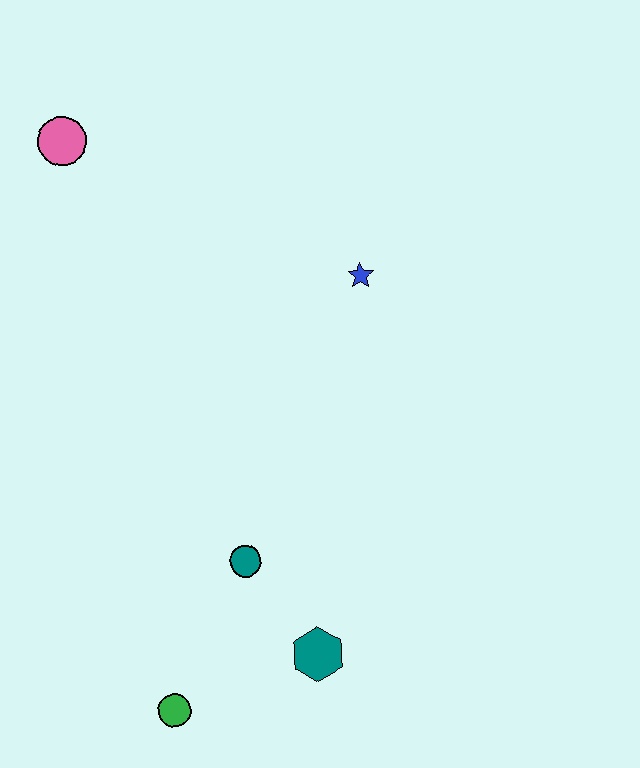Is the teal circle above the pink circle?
No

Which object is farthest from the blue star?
The green circle is farthest from the blue star.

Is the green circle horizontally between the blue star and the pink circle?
Yes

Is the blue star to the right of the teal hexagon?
Yes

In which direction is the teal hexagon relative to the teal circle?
The teal hexagon is below the teal circle.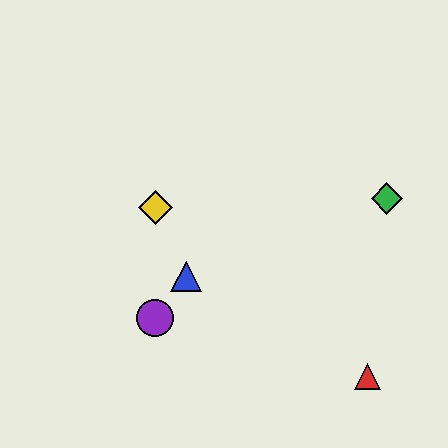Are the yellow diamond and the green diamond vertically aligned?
No, the yellow diamond is at x≈155 and the green diamond is at x≈387.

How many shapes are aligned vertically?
2 shapes (the yellow diamond, the purple circle) are aligned vertically.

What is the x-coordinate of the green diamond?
The green diamond is at x≈387.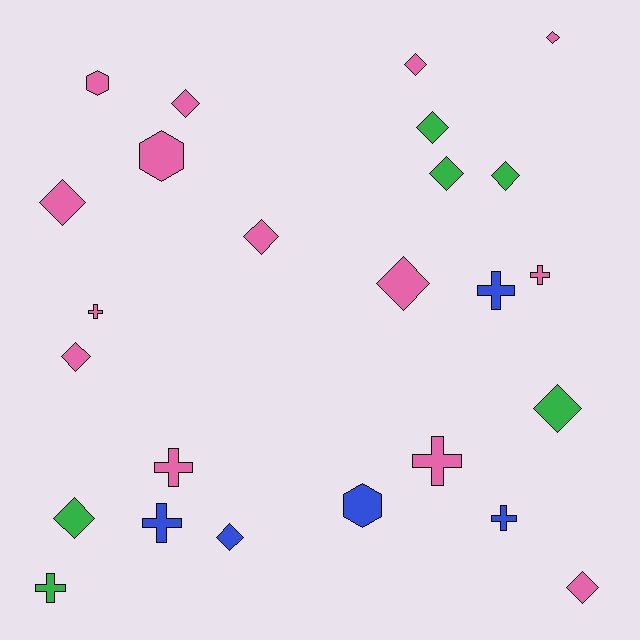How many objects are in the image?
There are 25 objects.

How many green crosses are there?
There is 1 green cross.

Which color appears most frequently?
Pink, with 14 objects.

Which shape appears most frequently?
Diamond, with 14 objects.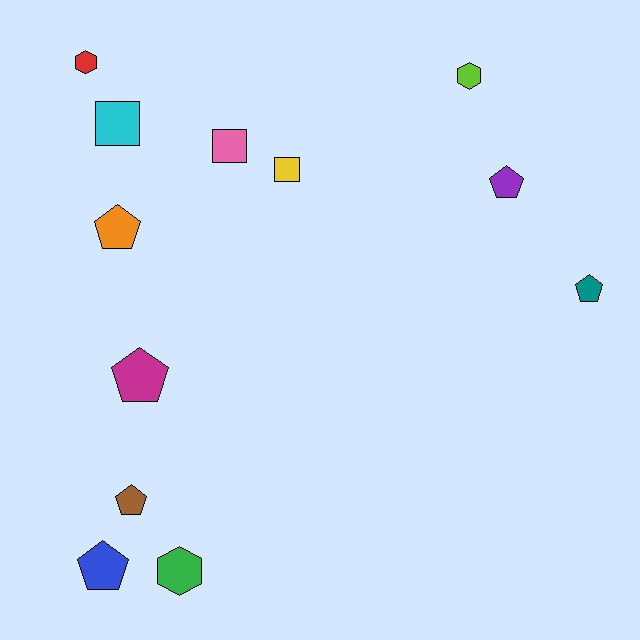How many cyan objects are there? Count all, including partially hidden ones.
There is 1 cyan object.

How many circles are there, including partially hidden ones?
There are no circles.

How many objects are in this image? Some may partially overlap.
There are 12 objects.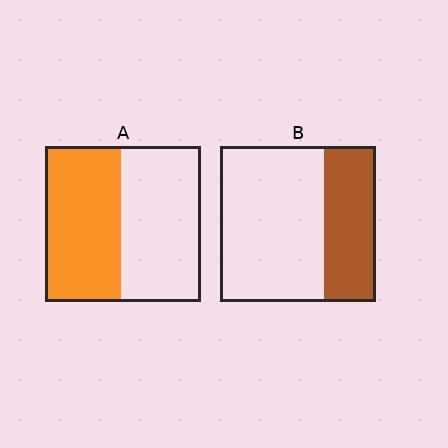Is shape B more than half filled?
No.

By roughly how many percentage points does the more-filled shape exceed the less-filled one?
By roughly 15 percentage points (A over B).